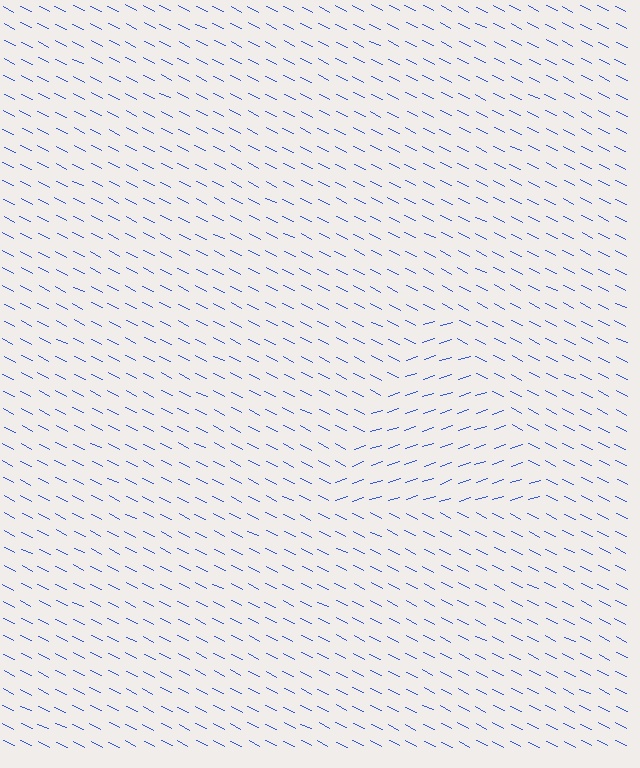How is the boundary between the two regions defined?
The boundary is defined purely by a change in line orientation (approximately 45 degrees difference). All lines are the same color and thickness.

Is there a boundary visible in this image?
Yes, there is a texture boundary formed by a change in line orientation.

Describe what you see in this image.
The image is filled with small blue line segments. A triangle region in the image has lines oriented differently from the surrounding lines, creating a visible texture boundary.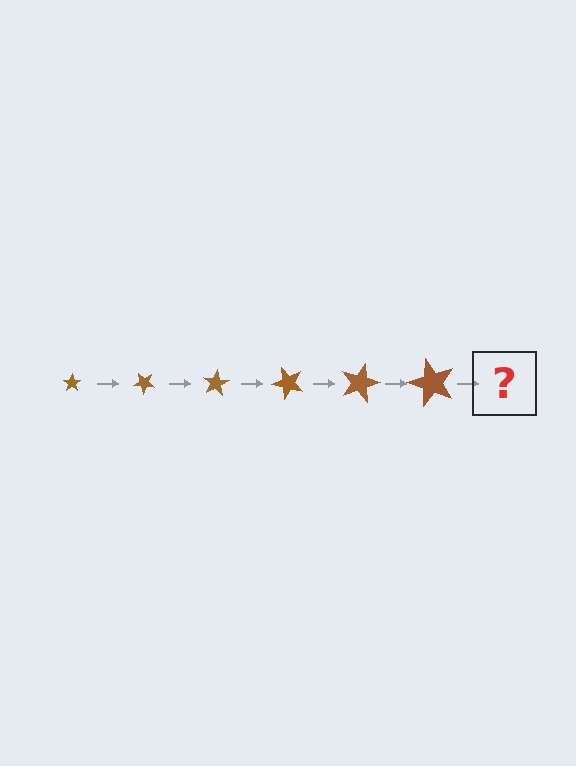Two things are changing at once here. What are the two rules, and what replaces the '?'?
The two rules are that the star grows larger each step and it rotates 40 degrees each step. The '?' should be a star, larger than the previous one and rotated 240 degrees from the start.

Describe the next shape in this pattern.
It should be a star, larger than the previous one and rotated 240 degrees from the start.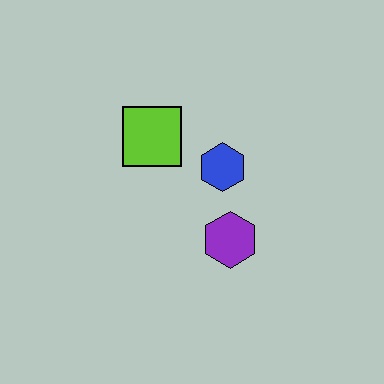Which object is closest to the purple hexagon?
The blue hexagon is closest to the purple hexagon.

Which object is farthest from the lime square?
The purple hexagon is farthest from the lime square.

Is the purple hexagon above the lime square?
No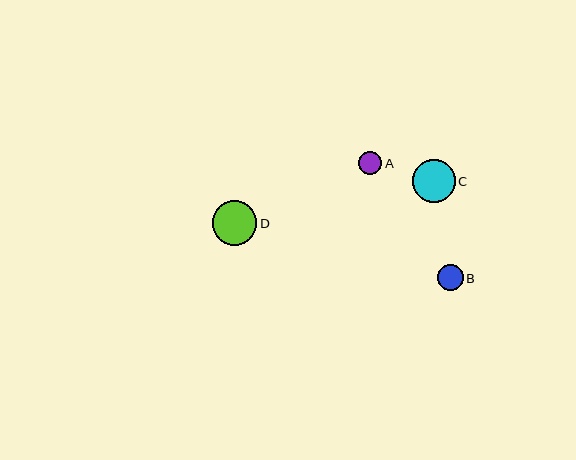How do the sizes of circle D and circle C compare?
Circle D and circle C are approximately the same size.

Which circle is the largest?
Circle D is the largest with a size of approximately 45 pixels.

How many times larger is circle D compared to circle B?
Circle D is approximately 1.7 times the size of circle B.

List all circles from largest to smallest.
From largest to smallest: D, C, B, A.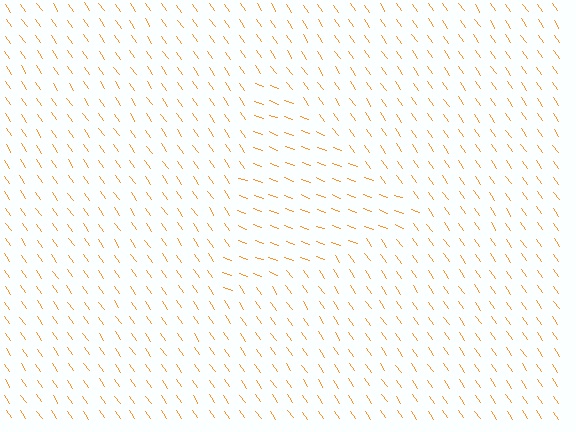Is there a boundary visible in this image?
Yes, there is a texture boundary formed by a change in line orientation.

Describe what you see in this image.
The image is filled with small orange line segments. A triangle region in the image has lines oriented differently from the surrounding lines, creating a visible texture boundary.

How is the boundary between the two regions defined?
The boundary is defined purely by a change in line orientation (approximately 35 degrees difference). All lines are the same color and thickness.